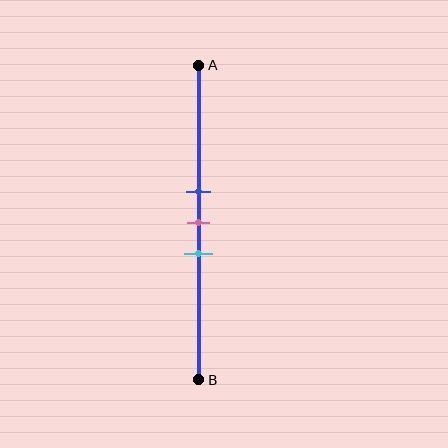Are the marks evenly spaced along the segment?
Yes, the marks are approximately evenly spaced.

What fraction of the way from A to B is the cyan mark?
The cyan mark is approximately 60% (0.6) of the way from A to B.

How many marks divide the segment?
There are 3 marks dividing the segment.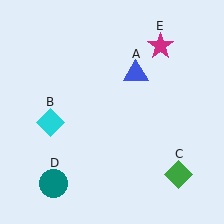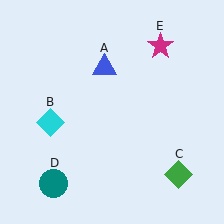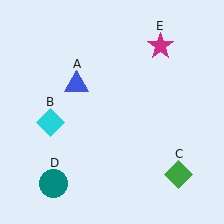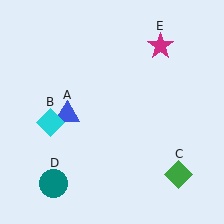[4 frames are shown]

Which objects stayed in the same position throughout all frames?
Cyan diamond (object B) and green diamond (object C) and teal circle (object D) and magenta star (object E) remained stationary.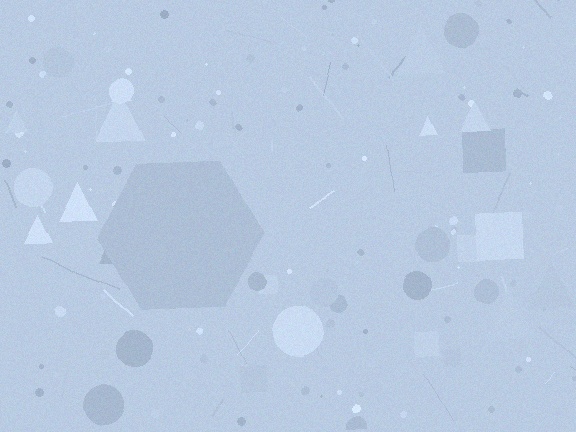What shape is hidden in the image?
A hexagon is hidden in the image.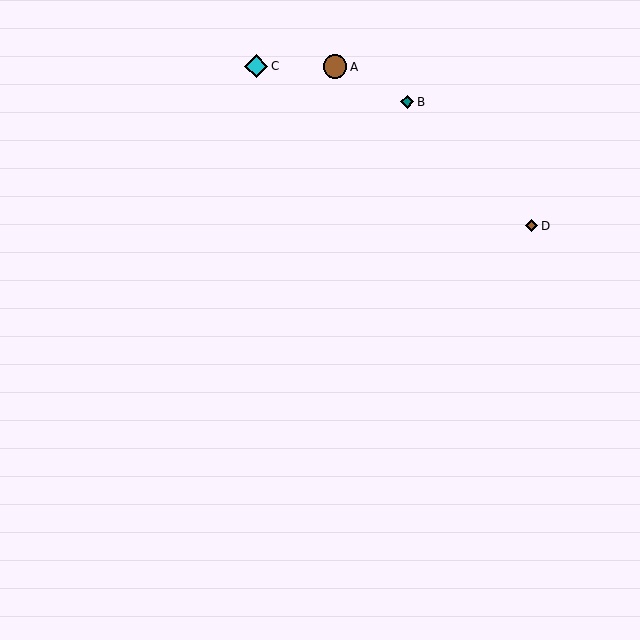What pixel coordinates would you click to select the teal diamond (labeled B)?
Click at (407, 102) to select the teal diamond B.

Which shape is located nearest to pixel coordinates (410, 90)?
The teal diamond (labeled B) at (407, 102) is nearest to that location.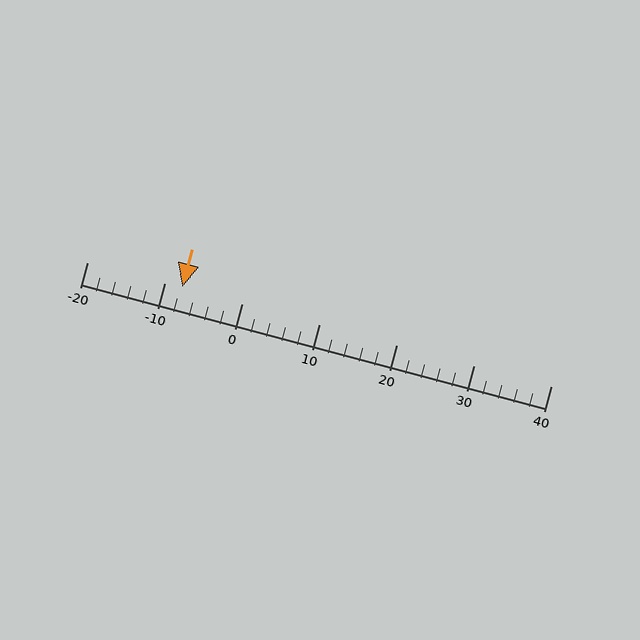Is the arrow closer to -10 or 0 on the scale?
The arrow is closer to -10.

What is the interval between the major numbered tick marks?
The major tick marks are spaced 10 units apart.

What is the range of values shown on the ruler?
The ruler shows values from -20 to 40.